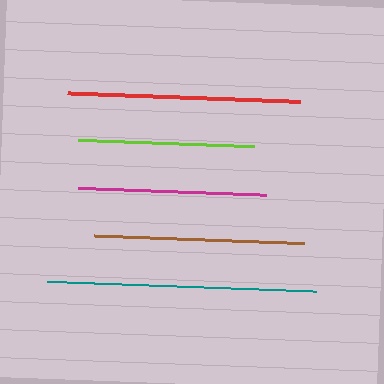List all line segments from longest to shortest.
From longest to shortest: teal, red, brown, magenta, lime.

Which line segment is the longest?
The teal line is the longest at approximately 270 pixels.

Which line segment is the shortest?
The lime line is the shortest at approximately 176 pixels.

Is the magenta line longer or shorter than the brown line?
The brown line is longer than the magenta line.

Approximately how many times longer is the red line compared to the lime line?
The red line is approximately 1.3 times the length of the lime line.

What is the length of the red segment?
The red segment is approximately 233 pixels long.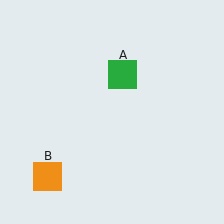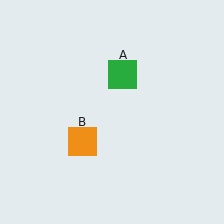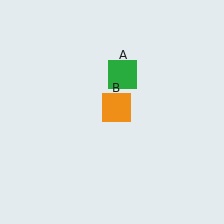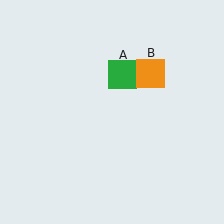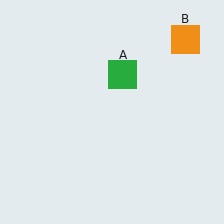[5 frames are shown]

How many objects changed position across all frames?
1 object changed position: orange square (object B).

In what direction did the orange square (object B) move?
The orange square (object B) moved up and to the right.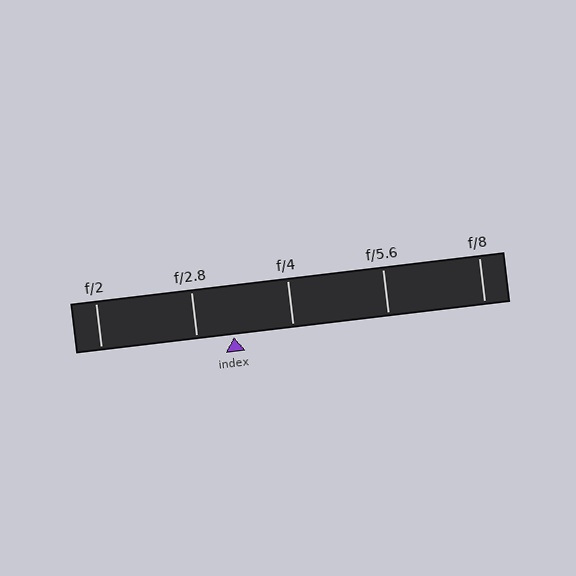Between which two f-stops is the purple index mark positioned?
The index mark is between f/2.8 and f/4.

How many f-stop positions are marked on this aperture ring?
There are 5 f-stop positions marked.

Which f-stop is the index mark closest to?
The index mark is closest to f/2.8.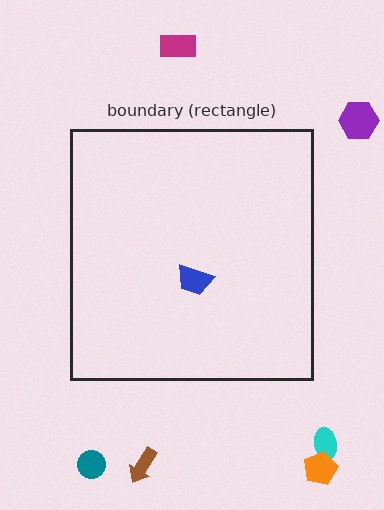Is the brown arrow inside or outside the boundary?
Outside.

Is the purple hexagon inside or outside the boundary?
Outside.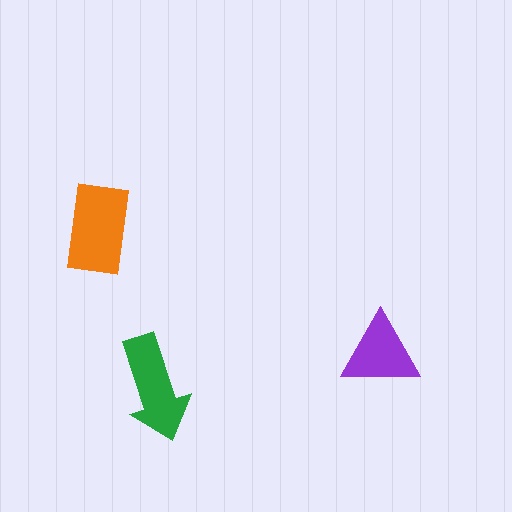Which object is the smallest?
The purple triangle.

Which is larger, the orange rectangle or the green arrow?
The orange rectangle.